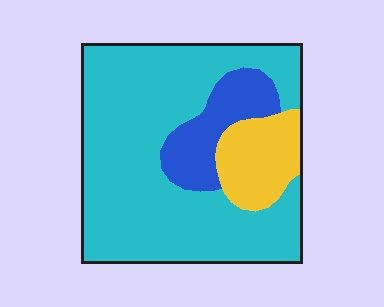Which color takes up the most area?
Cyan, at roughly 70%.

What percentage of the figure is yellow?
Yellow takes up about one eighth (1/8) of the figure.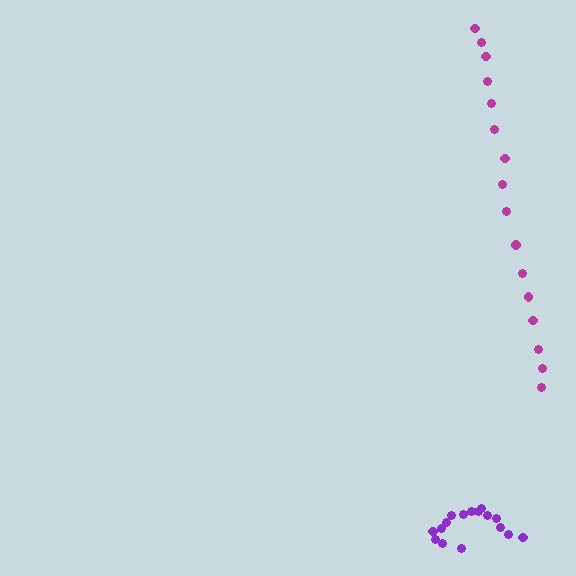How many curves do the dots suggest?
There are 2 distinct paths.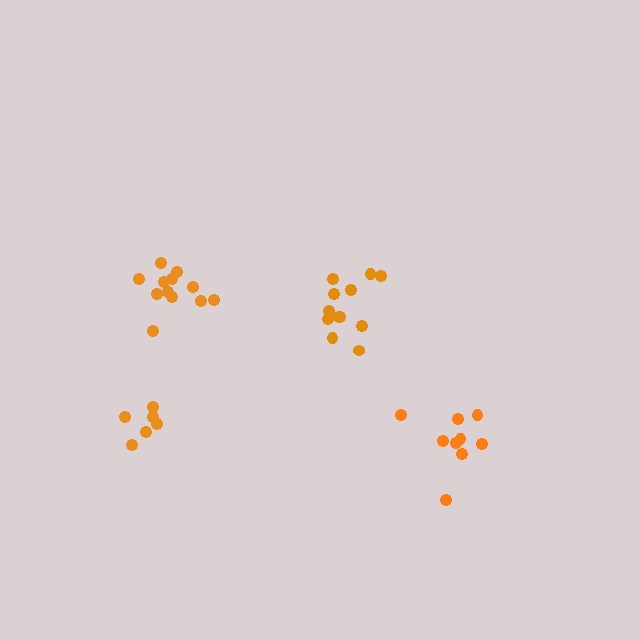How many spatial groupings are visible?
There are 4 spatial groupings.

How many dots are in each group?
Group 1: 12 dots, Group 2: 9 dots, Group 3: 6 dots, Group 4: 12 dots (39 total).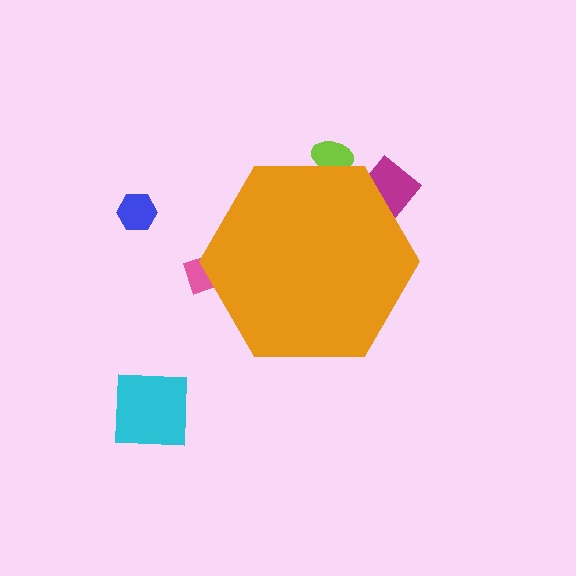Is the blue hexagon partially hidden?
No, the blue hexagon is fully visible.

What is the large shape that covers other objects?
An orange hexagon.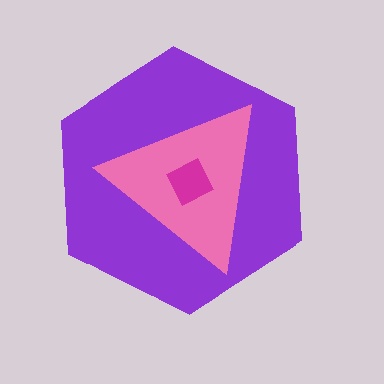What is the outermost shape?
The purple hexagon.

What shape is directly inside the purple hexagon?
The pink triangle.